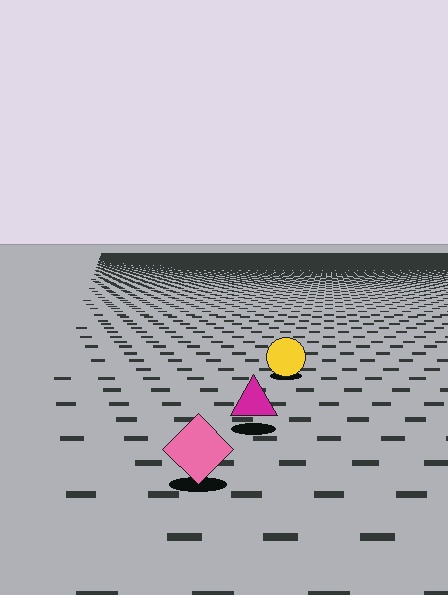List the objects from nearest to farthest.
From nearest to farthest: the pink diamond, the magenta triangle, the yellow circle.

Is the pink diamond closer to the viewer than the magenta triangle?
Yes. The pink diamond is closer — you can tell from the texture gradient: the ground texture is coarser near it.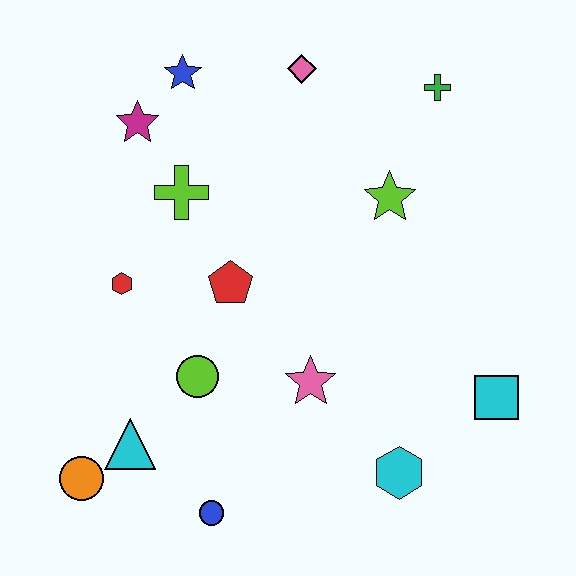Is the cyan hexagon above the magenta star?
No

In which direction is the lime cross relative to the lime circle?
The lime cross is above the lime circle.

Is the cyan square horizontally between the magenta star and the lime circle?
No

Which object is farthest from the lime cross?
The cyan square is farthest from the lime cross.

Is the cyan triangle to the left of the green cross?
Yes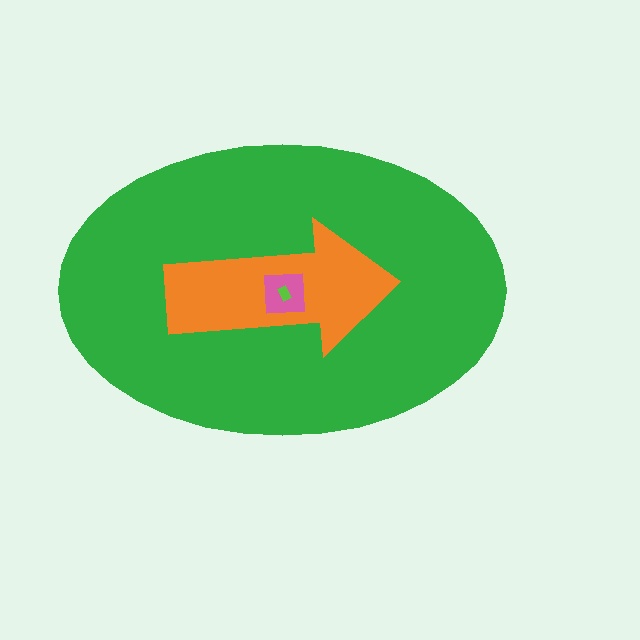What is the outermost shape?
The green ellipse.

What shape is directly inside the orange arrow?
The pink square.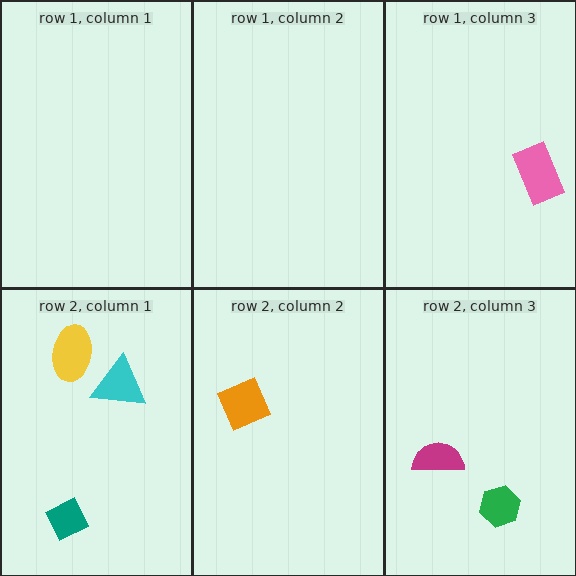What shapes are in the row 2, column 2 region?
The orange square.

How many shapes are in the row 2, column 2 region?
1.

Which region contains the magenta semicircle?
The row 2, column 3 region.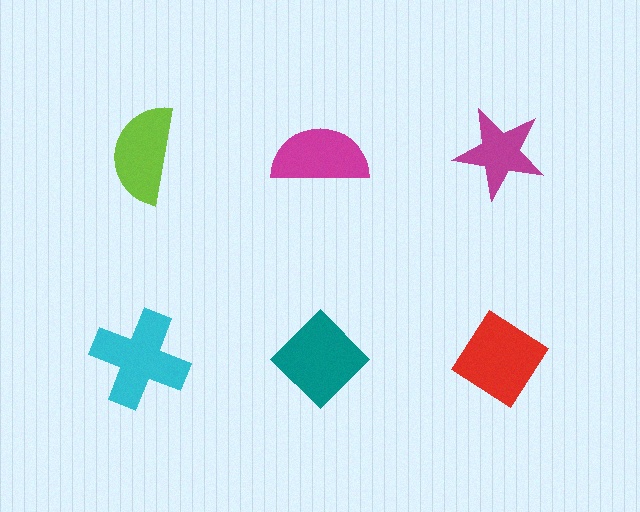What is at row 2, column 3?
A red diamond.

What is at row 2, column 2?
A teal diamond.